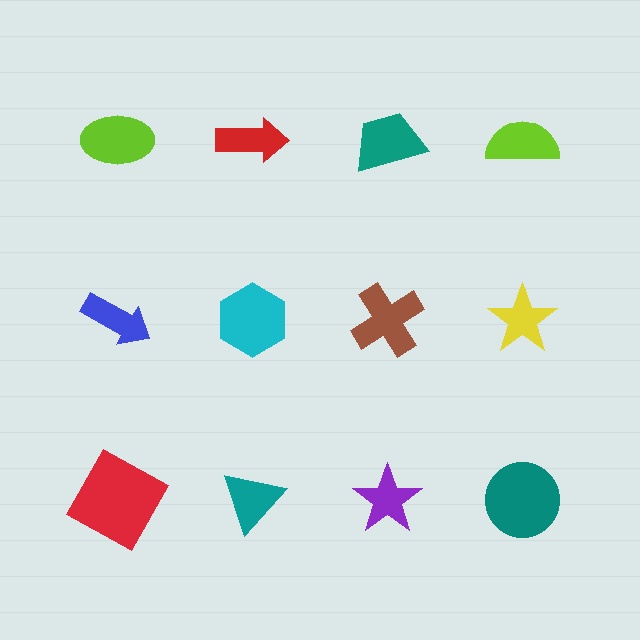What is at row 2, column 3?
A brown cross.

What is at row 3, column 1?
A red square.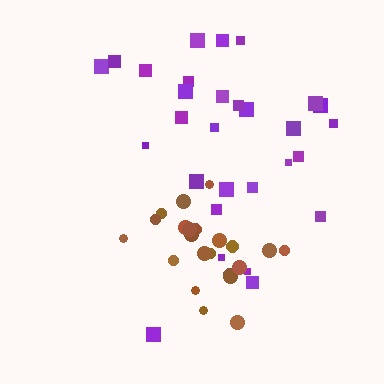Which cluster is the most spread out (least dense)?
Purple.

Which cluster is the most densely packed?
Brown.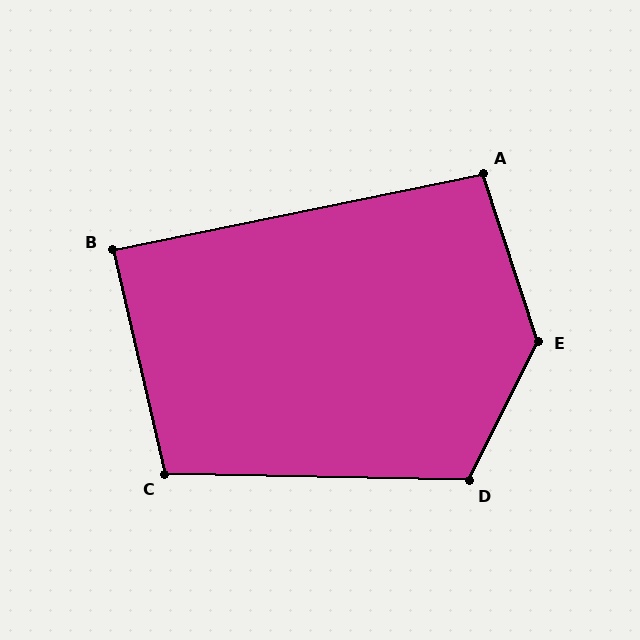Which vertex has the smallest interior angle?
B, at approximately 89 degrees.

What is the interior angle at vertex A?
Approximately 96 degrees (obtuse).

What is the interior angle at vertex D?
Approximately 115 degrees (obtuse).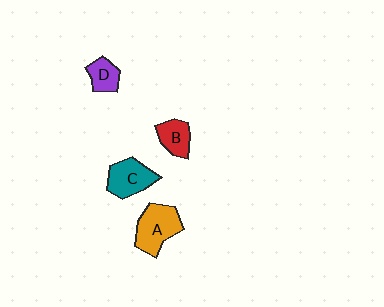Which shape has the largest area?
Shape A (orange).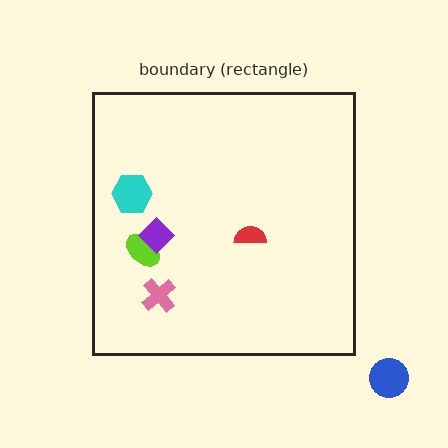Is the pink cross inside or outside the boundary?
Inside.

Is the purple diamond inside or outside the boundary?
Inside.